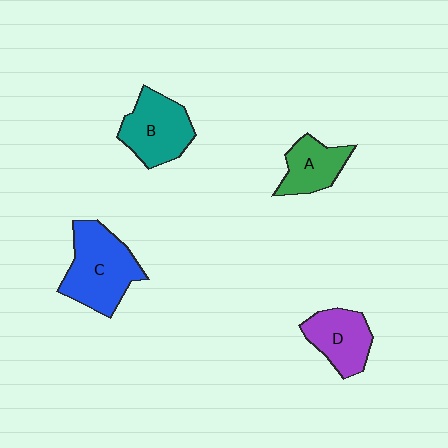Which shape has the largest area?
Shape C (blue).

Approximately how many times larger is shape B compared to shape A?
Approximately 1.4 times.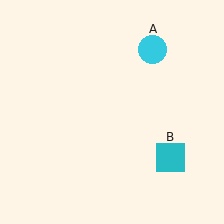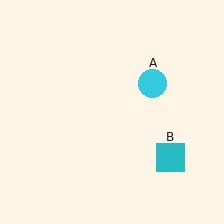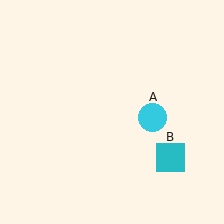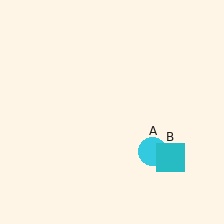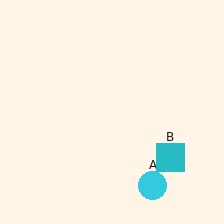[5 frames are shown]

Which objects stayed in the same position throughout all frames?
Cyan square (object B) remained stationary.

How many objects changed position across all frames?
1 object changed position: cyan circle (object A).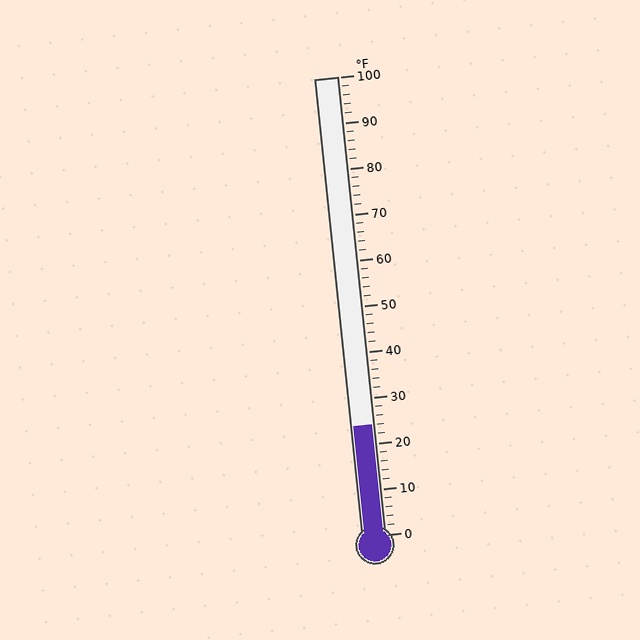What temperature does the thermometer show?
The thermometer shows approximately 24°F.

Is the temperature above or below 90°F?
The temperature is below 90°F.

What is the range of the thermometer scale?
The thermometer scale ranges from 0°F to 100°F.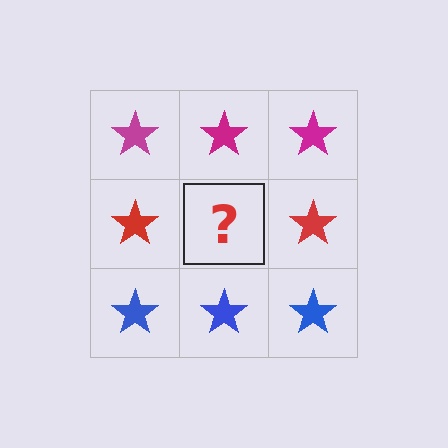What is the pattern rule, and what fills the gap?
The rule is that each row has a consistent color. The gap should be filled with a red star.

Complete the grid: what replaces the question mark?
The question mark should be replaced with a red star.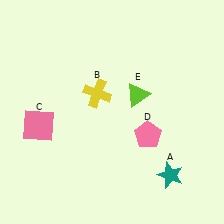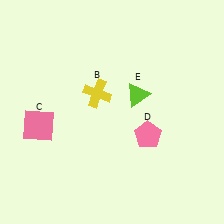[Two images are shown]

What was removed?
The teal star (A) was removed in Image 2.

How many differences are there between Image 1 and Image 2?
There is 1 difference between the two images.